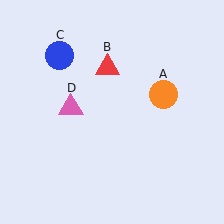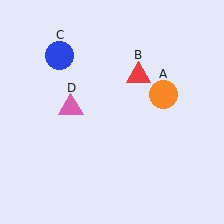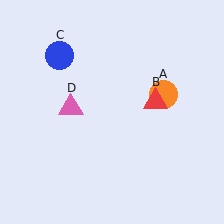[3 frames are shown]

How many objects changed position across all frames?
1 object changed position: red triangle (object B).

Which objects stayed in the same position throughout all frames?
Orange circle (object A) and blue circle (object C) and pink triangle (object D) remained stationary.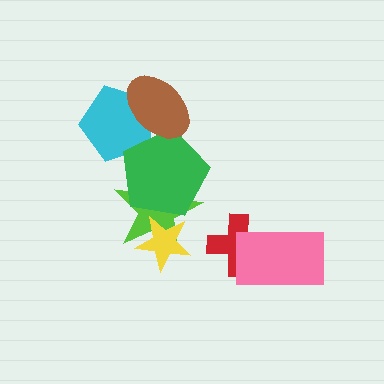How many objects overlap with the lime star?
2 objects overlap with the lime star.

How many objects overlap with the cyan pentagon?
2 objects overlap with the cyan pentagon.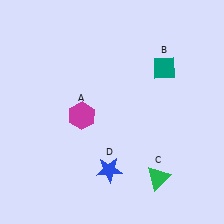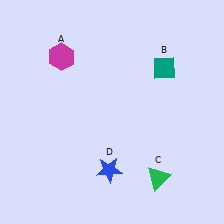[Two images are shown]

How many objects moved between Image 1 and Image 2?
1 object moved between the two images.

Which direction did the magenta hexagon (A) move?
The magenta hexagon (A) moved up.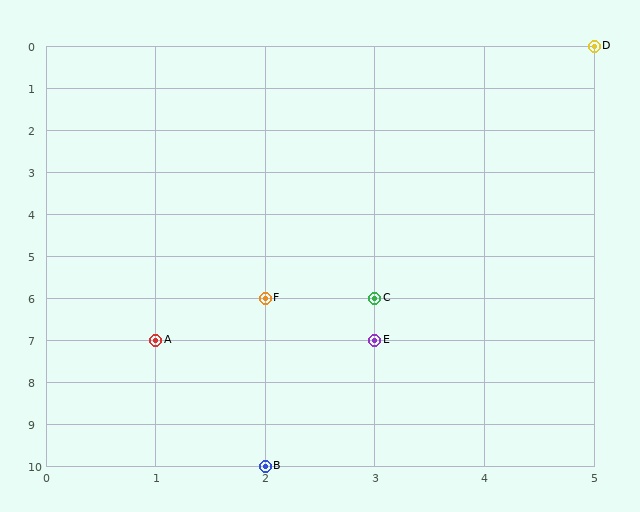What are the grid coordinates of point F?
Point F is at grid coordinates (2, 6).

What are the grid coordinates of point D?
Point D is at grid coordinates (5, 0).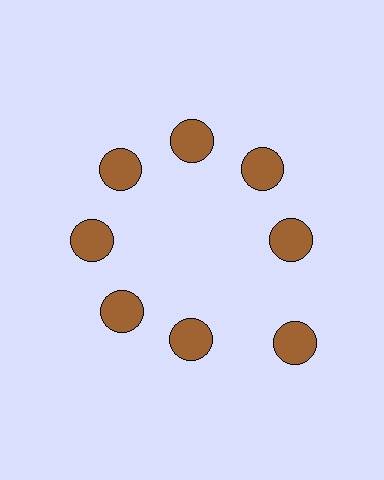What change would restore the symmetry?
The symmetry would be restored by moving it inward, back onto the ring so that all 8 circles sit at equal angles and equal distance from the center.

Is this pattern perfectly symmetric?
No. The 8 brown circles are arranged in a ring, but one element near the 4 o'clock position is pushed outward from the center, breaking the 8-fold rotational symmetry.